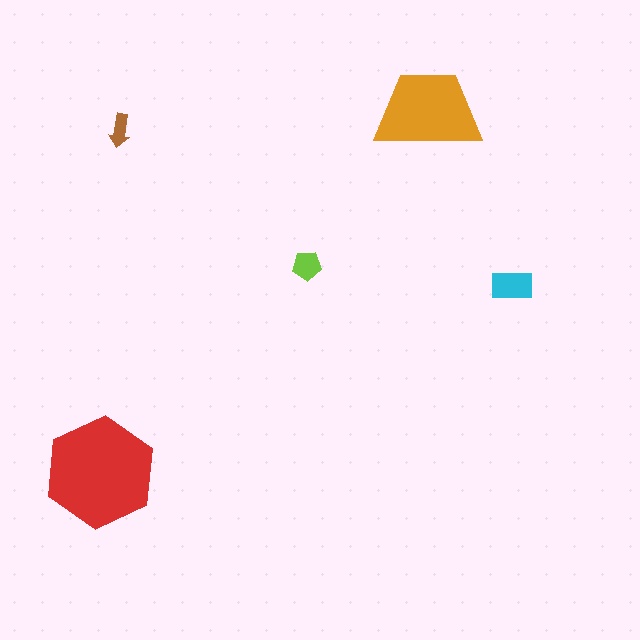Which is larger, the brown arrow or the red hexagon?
The red hexagon.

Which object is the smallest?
The brown arrow.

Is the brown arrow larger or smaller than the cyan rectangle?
Smaller.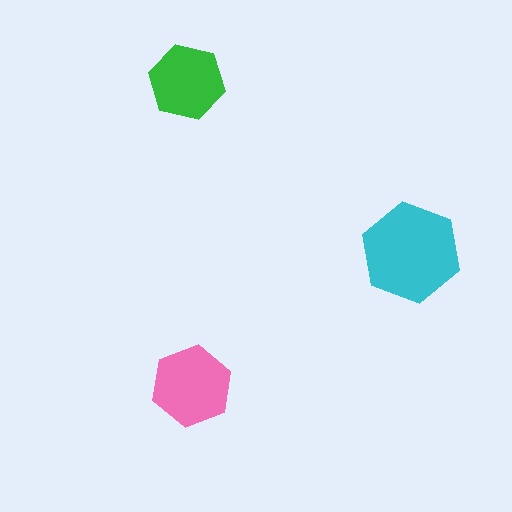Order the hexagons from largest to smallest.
the cyan one, the pink one, the green one.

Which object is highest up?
The green hexagon is topmost.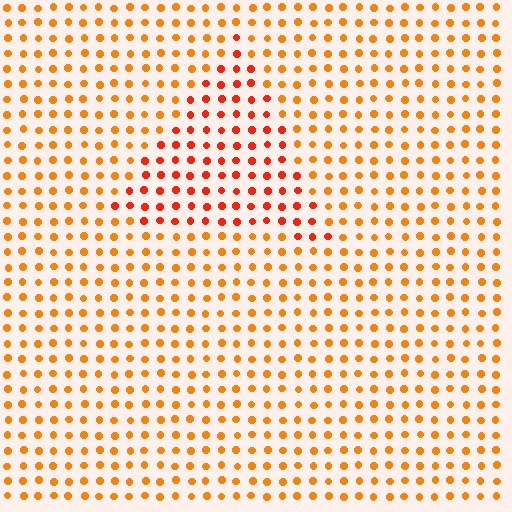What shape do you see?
I see a triangle.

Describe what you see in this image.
The image is filled with small orange elements in a uniform arrangement. A triangle-shaped region is visible where the elements are tinted to a slightly different hue, forming a subtle color boundary.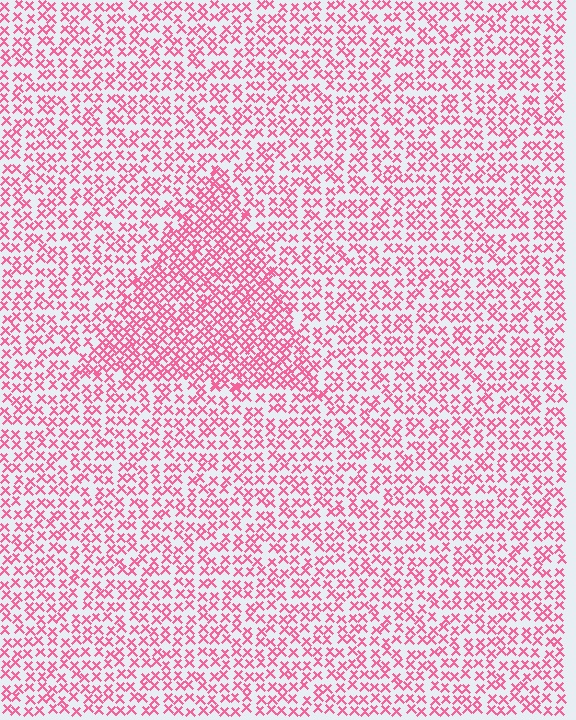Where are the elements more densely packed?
The elements are more densely packed inside the triangle boundary.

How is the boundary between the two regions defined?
The boundary is defined by a change in element density (approximately 1.7x ratio). All elements are the same color, size, and shape.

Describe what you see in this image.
The image contains small pink elements arranged at two different densities. A triangle-shaped region is visible where the elements are more densely packed than the surrounding area.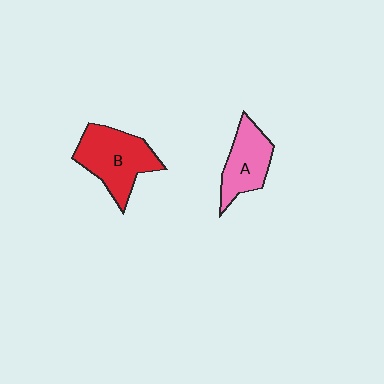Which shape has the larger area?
Shape B (red).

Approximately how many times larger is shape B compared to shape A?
Approximately 1.4 times.